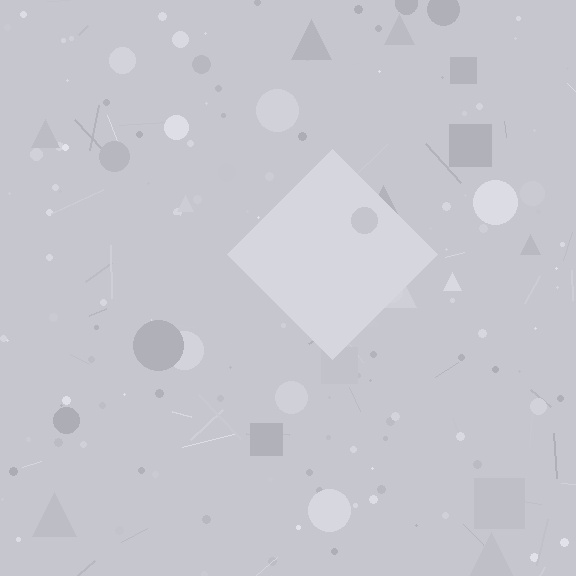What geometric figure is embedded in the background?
A diamond is embedded in the background.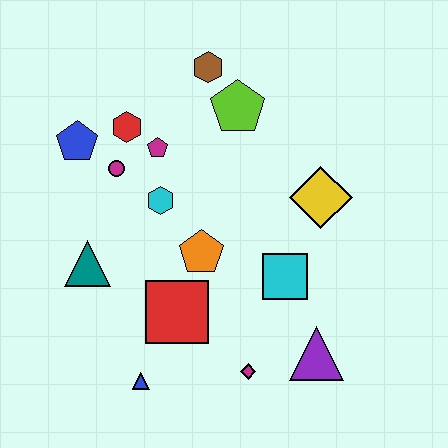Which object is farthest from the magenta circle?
The purple triangle is farthest from the magenta circle.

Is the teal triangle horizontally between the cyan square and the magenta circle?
No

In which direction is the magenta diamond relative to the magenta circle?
The magenta diamond is below the magenta circle.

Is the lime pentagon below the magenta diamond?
No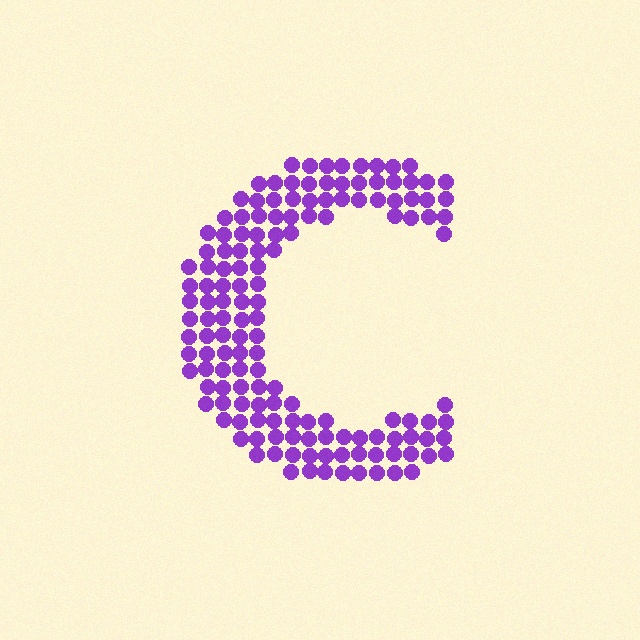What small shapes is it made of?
It is made of small circles.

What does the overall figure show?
The overall figure shows the letter C.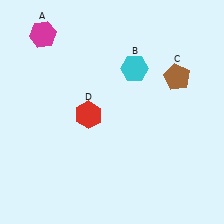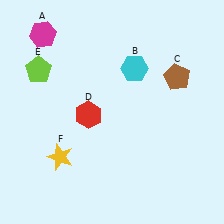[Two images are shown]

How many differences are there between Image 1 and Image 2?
There are 2 differences between the two images.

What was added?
A lime pentagon (E), a yellow star (F) were added in Image 2.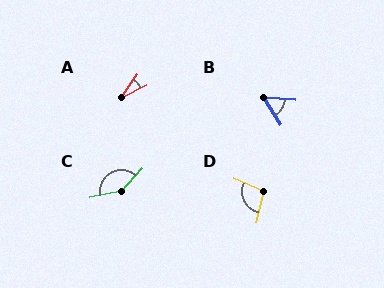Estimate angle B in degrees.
Approximately 53 degrees.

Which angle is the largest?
C, at approximately 145 degrees.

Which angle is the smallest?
A, at approximately 28 degrees.